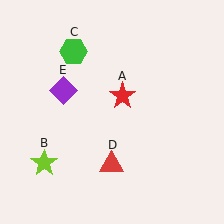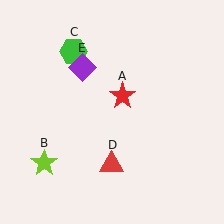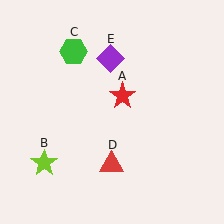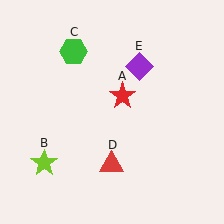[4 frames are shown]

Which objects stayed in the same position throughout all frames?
Red star (object A) and lime star (object B) and green hexagon (object C) and red triangle (object D) remained stationary.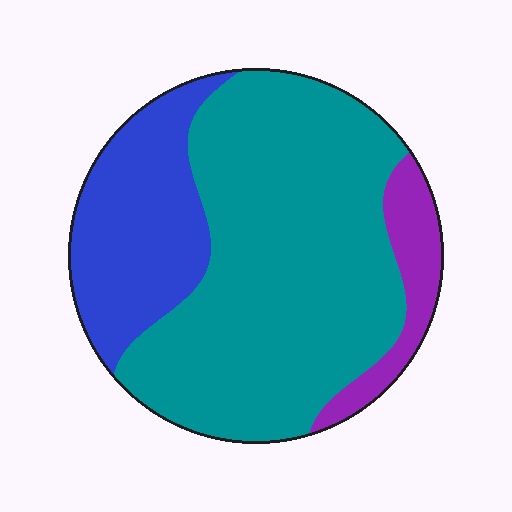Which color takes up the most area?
Teal, at roughly 65%.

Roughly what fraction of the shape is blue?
Blue covers roughly 25% of the shape.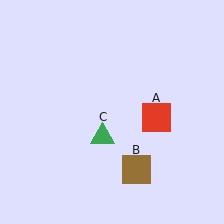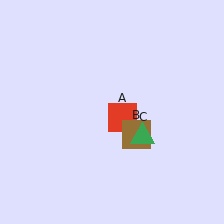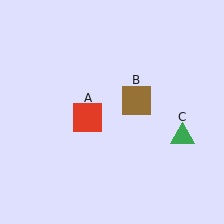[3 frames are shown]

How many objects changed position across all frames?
3 objects changed position: red square (object A), brown square (object B), green triangle (object C).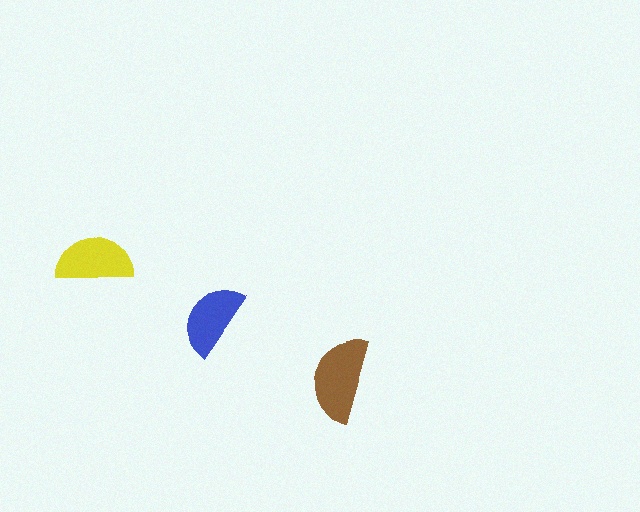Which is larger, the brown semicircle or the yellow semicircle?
The brown one.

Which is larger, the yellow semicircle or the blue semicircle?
The yellow one.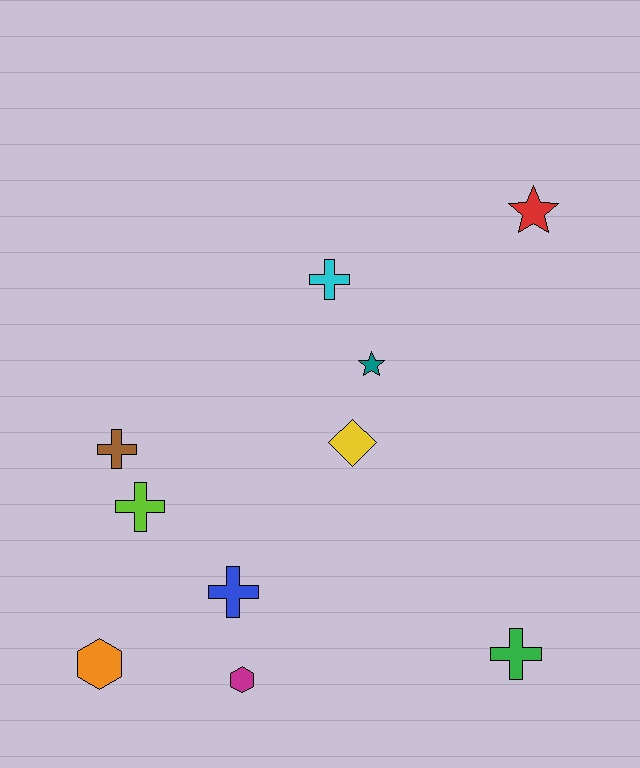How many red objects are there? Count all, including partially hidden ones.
There is 1 red object.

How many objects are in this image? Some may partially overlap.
There are 10 objects.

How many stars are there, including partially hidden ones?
There are 2 stars.